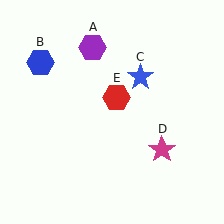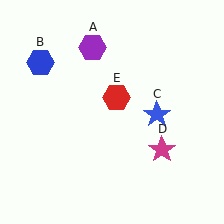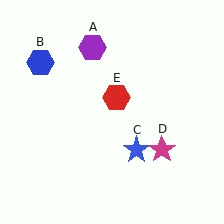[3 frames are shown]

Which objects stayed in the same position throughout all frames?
Purple hexagon (object A) and blue hexagon (object B) and magenta star (object D) and red hexagon (object E) remained stationary.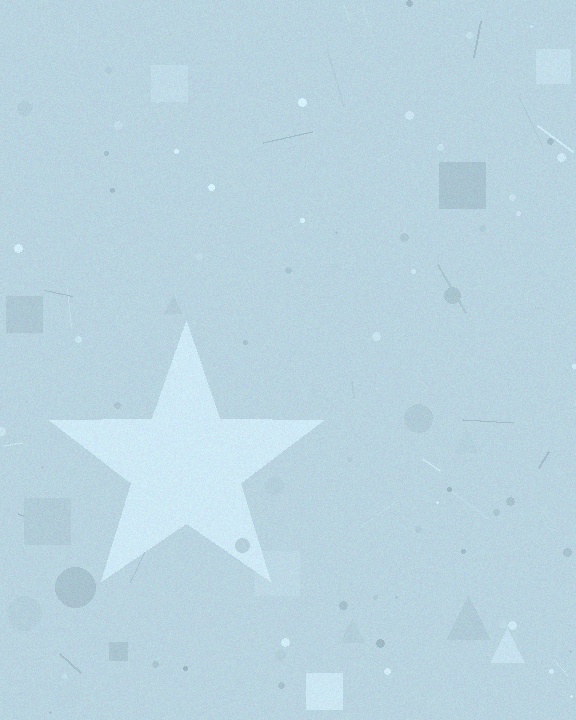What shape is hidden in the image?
A star is hidden in the image.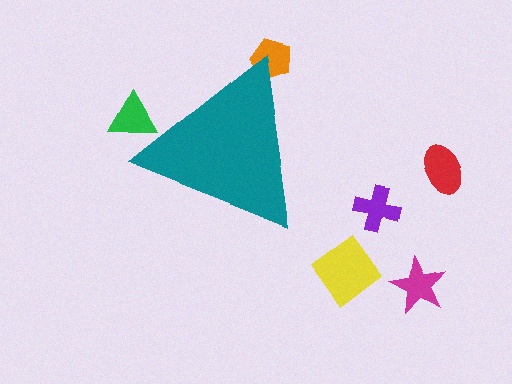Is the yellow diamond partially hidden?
No, the yellow diamond is fully visible.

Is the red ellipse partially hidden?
No, the red ellipse is fully visible.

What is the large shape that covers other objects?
A teal triangle.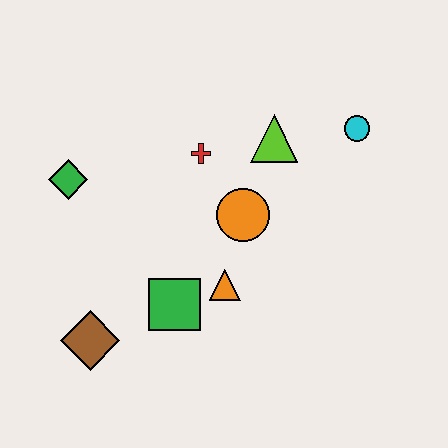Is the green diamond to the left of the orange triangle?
Yes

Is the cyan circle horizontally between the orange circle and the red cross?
No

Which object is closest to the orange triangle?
The green square is closest to the orange triangle.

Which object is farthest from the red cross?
The brown diamond is farthest from the red cross.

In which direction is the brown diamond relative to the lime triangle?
The brown diamond is below the lime triangle.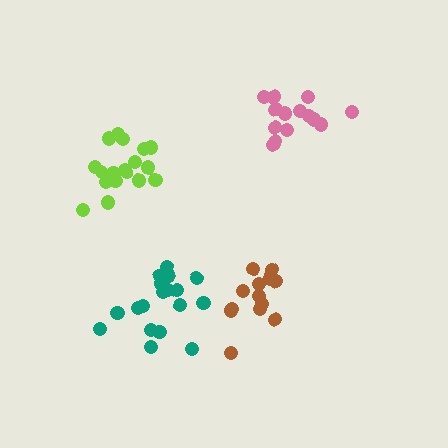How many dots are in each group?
Group 1: 18 dots, Group 2: 13 dots, Group 3: 14 dots, Group 4: 18 dots (63 total).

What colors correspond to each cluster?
The clusters are colored: teal, brown, pink, lime.